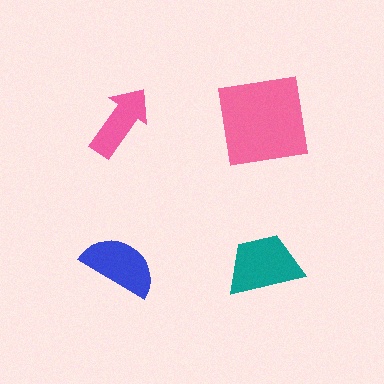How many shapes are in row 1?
2 shapes.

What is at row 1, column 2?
A pink square.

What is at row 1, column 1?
A pink arrow.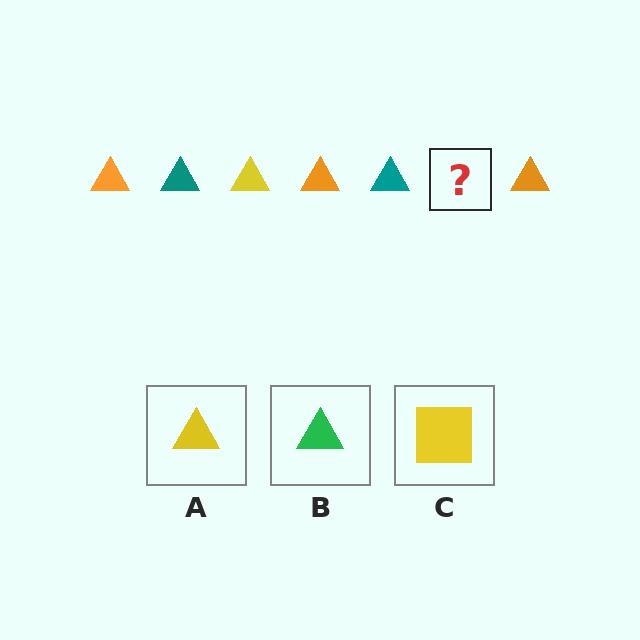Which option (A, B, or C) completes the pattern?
A.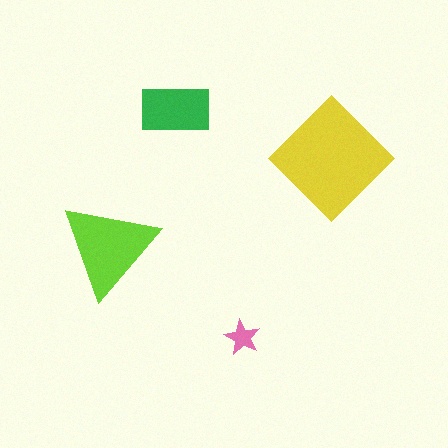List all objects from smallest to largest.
The pink star, the green rectangle, the lime triangle, the yellow diamond.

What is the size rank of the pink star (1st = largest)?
4th.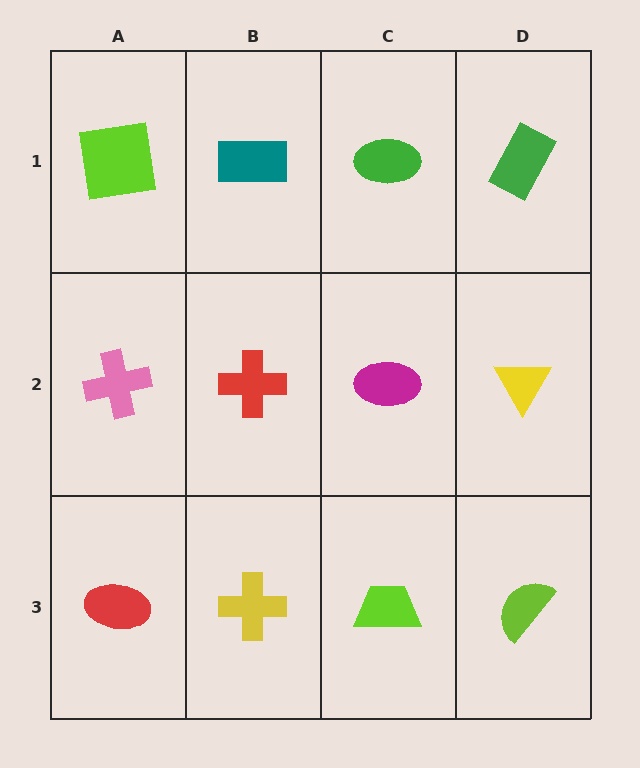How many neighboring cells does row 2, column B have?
4.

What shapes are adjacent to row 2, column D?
A green rectangle (row 1, column D), a lime semicircle (row 3, column D), a magenta ellipse (row 2, column C).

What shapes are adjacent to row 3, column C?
A magenta ellipse (row 2, column C), a yellow cross (row 3, column B), a lime semicircle (row 3, column D).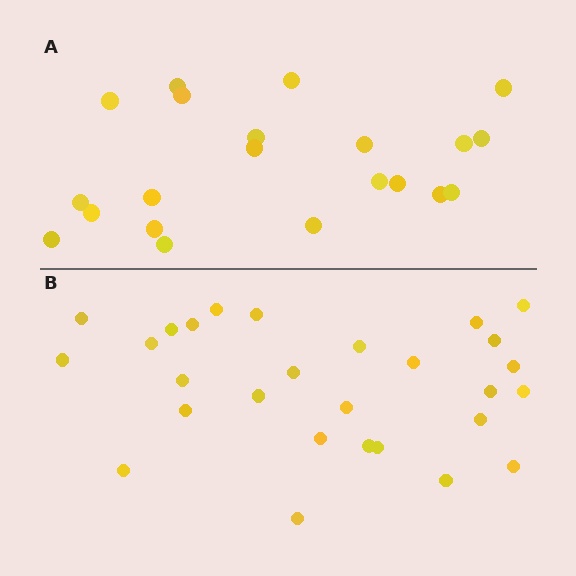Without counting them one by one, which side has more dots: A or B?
Region B (the bottom region) has more dots.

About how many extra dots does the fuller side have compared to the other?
Region B has roughly 8 or so more dots than region A.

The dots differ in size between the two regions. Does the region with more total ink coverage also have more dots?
No. Region A has more total ink coverage because its dots are larger, but region B actually contains more individual dots. Total area can be misleading — the number of items is what matters here.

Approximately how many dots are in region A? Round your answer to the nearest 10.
About 20 dots. (The exact count is 21, which rounds to 20.)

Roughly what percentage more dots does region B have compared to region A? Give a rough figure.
About 35% more.